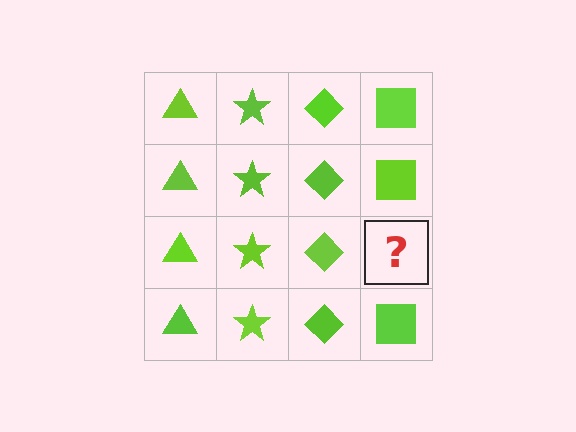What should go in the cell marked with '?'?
The missing cell should contain a lime square.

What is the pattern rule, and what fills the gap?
The rule is that each column has a consistent shape. The gap should be filled with a lime square.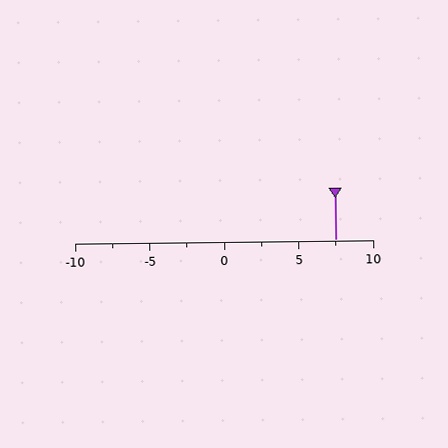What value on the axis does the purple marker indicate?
The marker indicates approximately 7.5.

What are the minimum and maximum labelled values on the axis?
The axis runs from -10 to 10.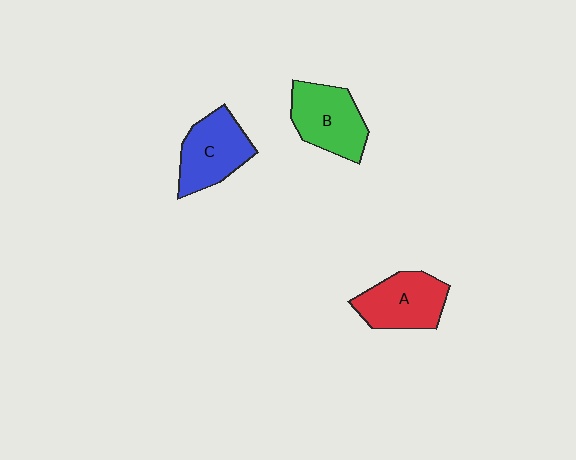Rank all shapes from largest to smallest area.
From largest to smallest: B (green), C (blue), A (red).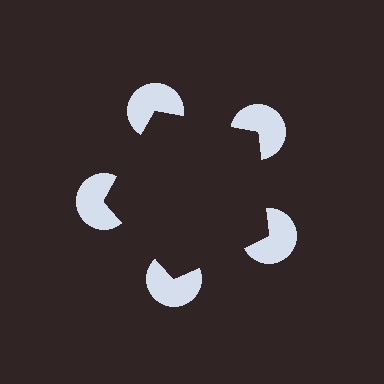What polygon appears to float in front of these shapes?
An illusory pentagon — its edges are inferred from the aligned wedge cuts in the pac-man discs, not physically drawn.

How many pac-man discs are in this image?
There are 5 — one at each vertex of the illusory pentagon.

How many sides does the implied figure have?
5 sides.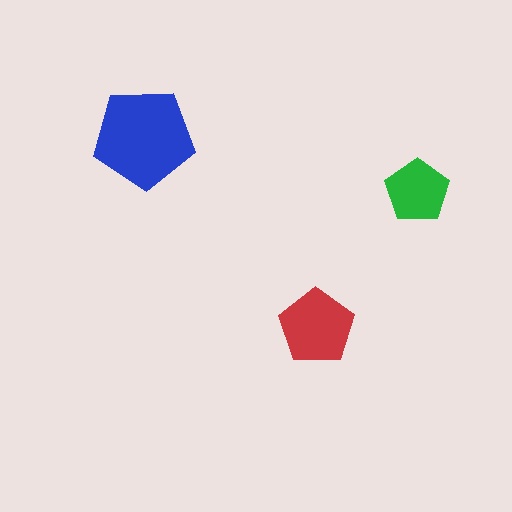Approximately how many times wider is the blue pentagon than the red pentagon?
About 1.5 times wider.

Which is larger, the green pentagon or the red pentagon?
The red one.